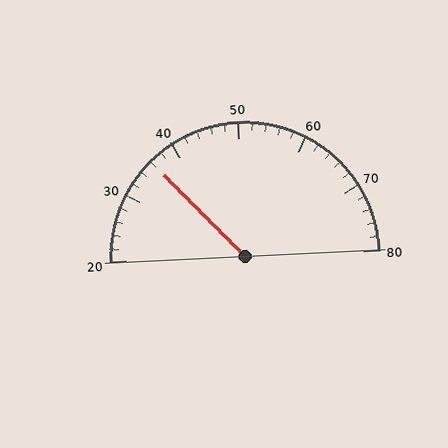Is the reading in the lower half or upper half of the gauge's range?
The reading is in the lower half of the range (20 to 80).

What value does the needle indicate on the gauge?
The needle indicates approximately 36.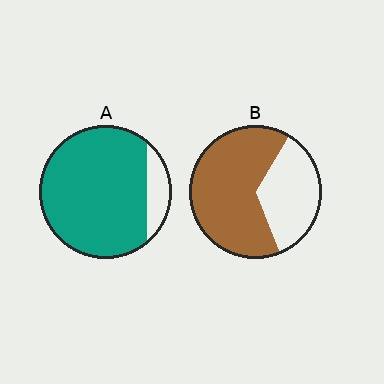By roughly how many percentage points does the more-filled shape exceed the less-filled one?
By roughly 20 percentage points (A over B).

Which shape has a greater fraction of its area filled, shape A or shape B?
Shape A.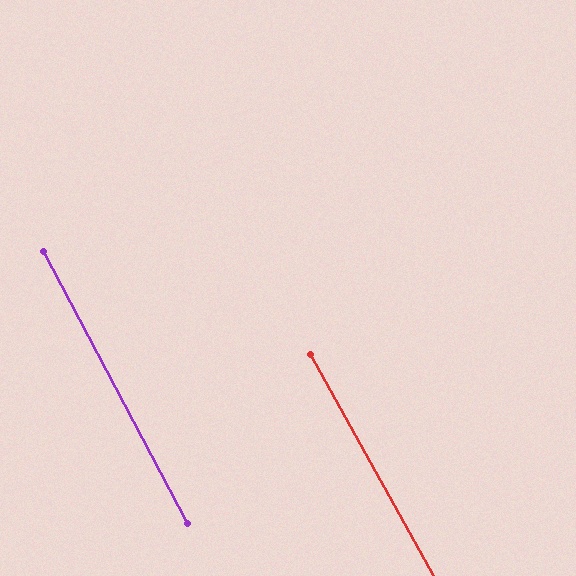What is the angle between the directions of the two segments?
Approximately 1 degree.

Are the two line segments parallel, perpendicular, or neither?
Parallel — their directions differ by only 1.2°.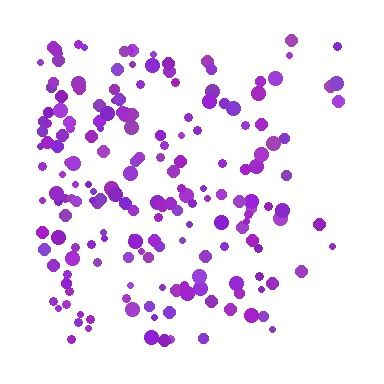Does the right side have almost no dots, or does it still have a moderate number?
Still a moderate number, just noticeably fewer than the left.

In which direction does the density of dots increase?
From right to left, with the left side densest.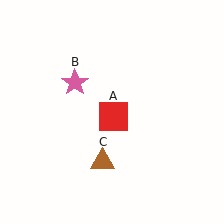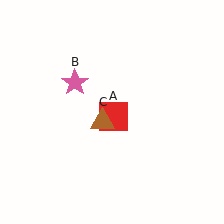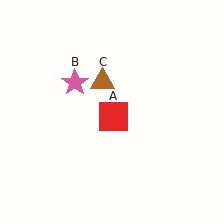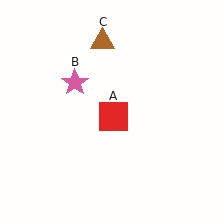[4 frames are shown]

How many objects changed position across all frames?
1 object changed position: brown triangle (object C).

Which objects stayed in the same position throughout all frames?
Red square (object A) and pink star (object B) remained stationary.